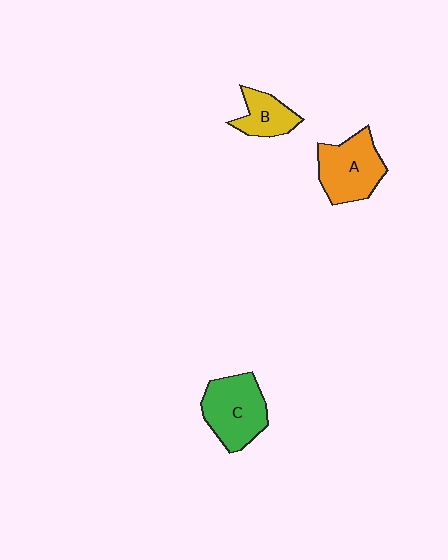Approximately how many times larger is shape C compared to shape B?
Approximately 1.8 times.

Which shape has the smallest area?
Shape B (yellow).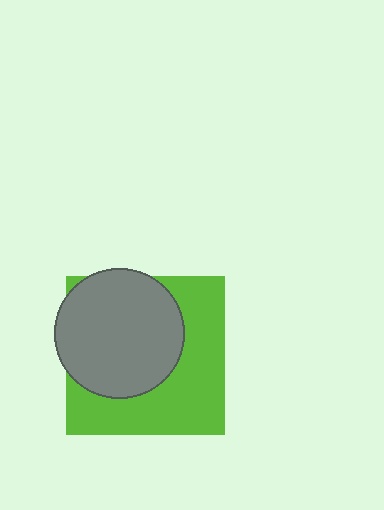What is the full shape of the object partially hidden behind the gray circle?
The partially hidden object is a lime square.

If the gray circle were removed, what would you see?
You would see the complete lime square.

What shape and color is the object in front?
The object in front is a gray circle.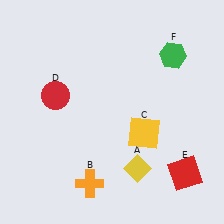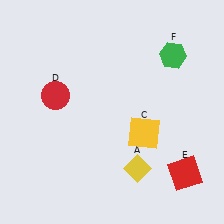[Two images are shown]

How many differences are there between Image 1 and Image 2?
There is 1 difference between the two images.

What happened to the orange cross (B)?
The orange cross (B) was removed in Image 2. It was in the bottom-left area of Image 1.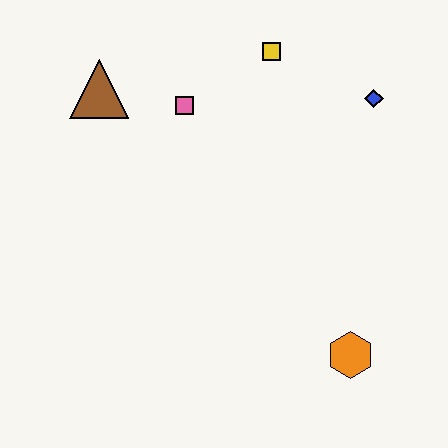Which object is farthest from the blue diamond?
The brown triangle is farthest from the blue diamond.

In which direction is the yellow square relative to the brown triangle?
The yellow square is to the right of the brown triangle.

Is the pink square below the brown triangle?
Yes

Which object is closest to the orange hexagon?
The blue diamond is closest to the orange hexagon.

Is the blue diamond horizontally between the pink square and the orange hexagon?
No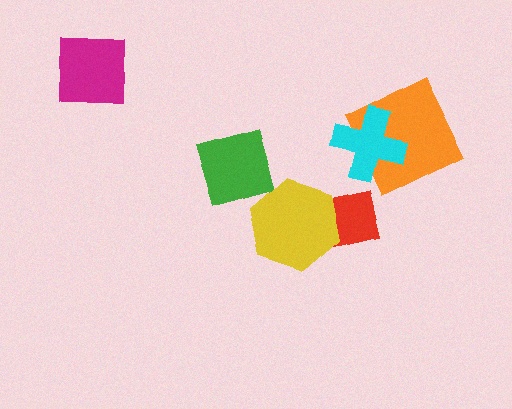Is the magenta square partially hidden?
No, no other shape covers it.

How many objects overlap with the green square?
0 objects overlap with the green square.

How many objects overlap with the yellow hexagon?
1 object overlaps with the yellow hexagon.